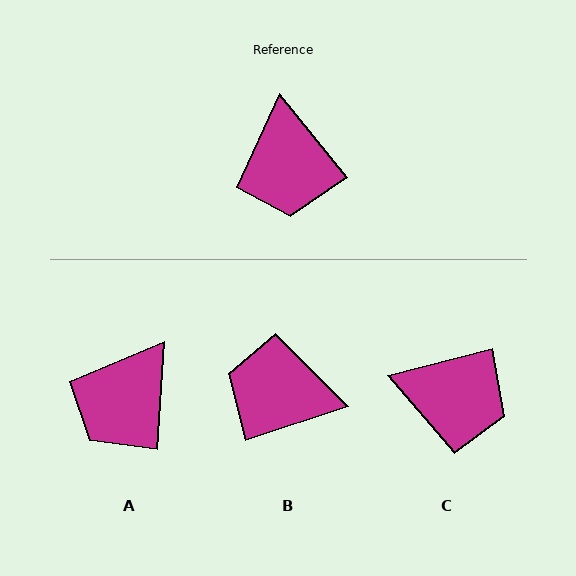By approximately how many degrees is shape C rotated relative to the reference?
Approximately 65 degrees counter-clockwise.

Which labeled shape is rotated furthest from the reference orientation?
B, about 111 degrees away.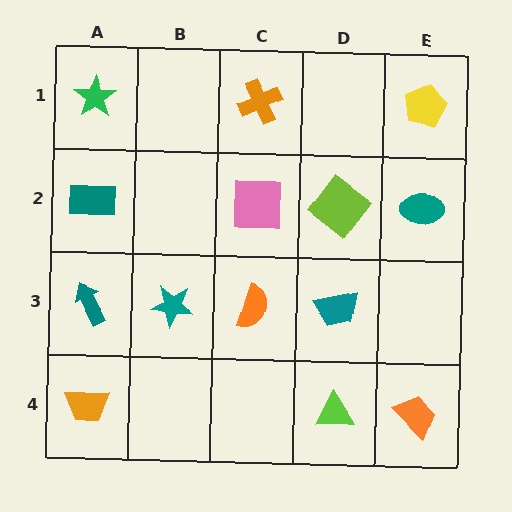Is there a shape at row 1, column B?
No, that cell is empty.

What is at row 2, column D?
A lime diamond.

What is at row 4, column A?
An orange trapezoid.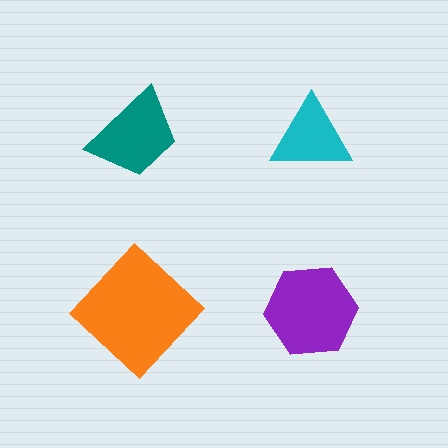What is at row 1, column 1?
A teal trapezoid.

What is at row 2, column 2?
A purple hexagon.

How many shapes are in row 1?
2 shapes.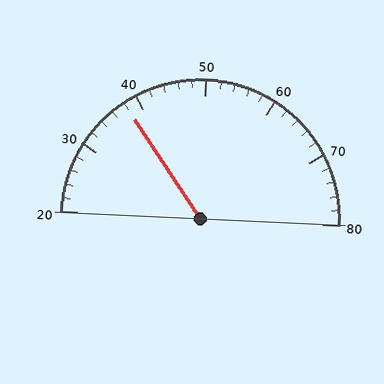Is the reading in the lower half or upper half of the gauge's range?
The reading is in the lower half of the range (20 to 80).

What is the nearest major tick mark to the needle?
The nearest major tick mark is 40.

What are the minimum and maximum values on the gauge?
The gauge ranges from 20 to 80.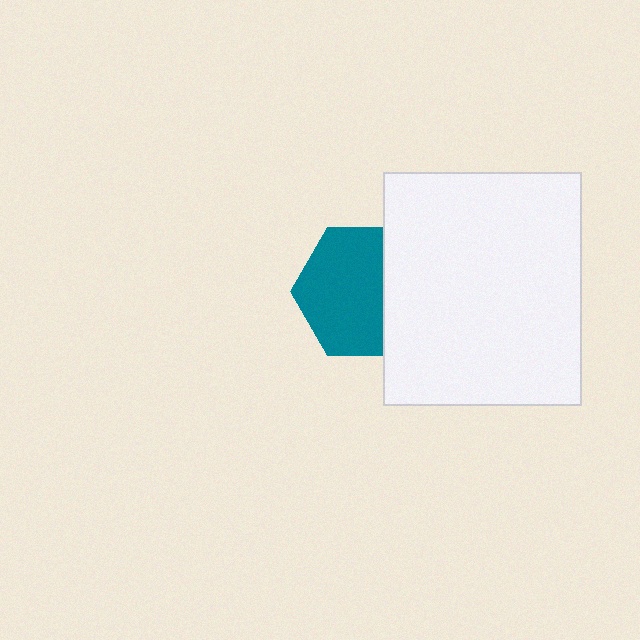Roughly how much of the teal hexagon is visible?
Most of it is visible (roughly 67%).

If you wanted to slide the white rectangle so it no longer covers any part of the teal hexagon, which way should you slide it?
Slide it right — that is the most direct way to separate the two shapes.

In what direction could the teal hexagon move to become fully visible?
The teal hexagon could move left. That would shift it out from behind the white rectangle entirely.